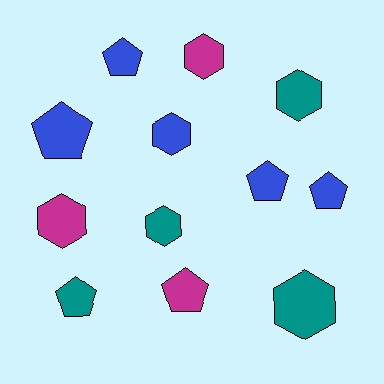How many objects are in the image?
There are 12 objects.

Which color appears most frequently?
Blue, with 5 objects.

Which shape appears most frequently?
Pentagon, with 6 objects.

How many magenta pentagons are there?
There is 1 magenta pentagon.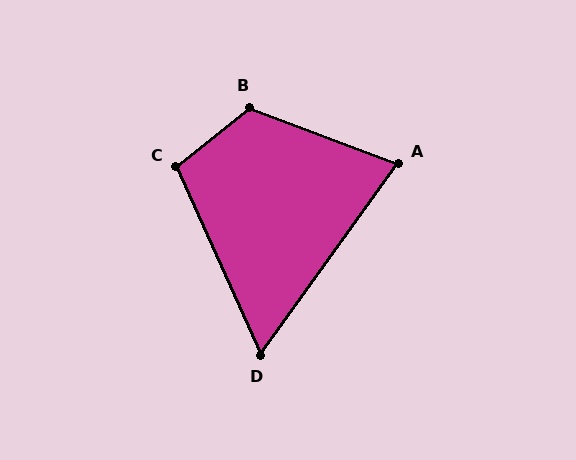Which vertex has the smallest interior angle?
D, at approximately 60 degrees.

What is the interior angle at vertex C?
Approximately 105 degrees (obtuse).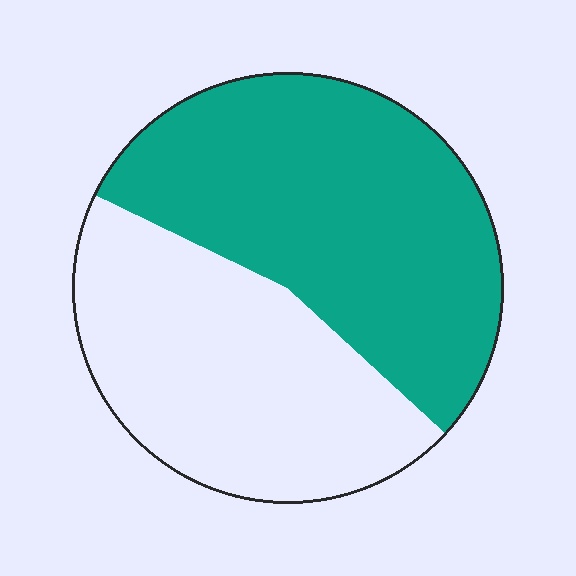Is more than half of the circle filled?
Yes.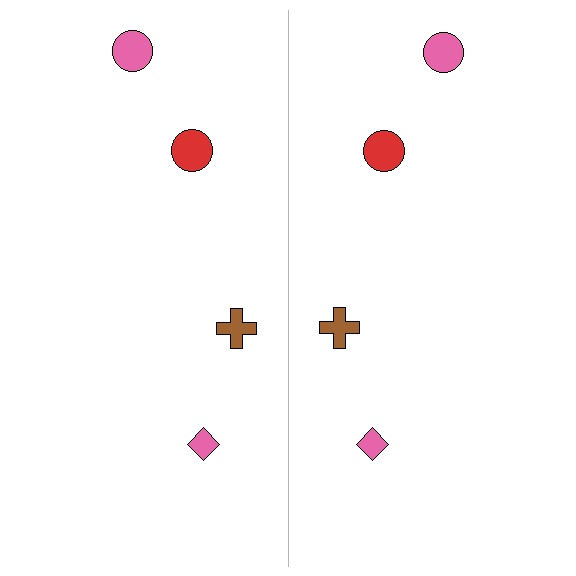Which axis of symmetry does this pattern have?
The pattern has a vertical axis of symmetry running through the center of the image.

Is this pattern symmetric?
Yes, this pattern has bilateral (reflection) symmetry.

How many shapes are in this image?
There are 8 shapes in this image.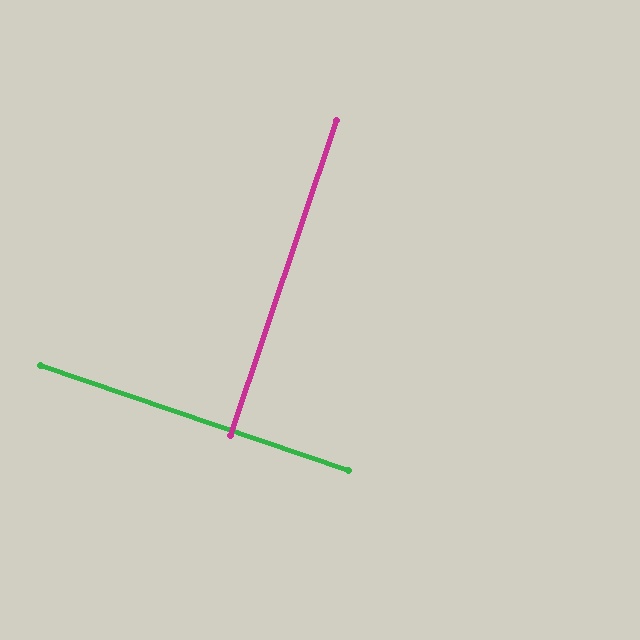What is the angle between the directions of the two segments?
Approximately 90 degrees.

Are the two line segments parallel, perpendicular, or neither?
Perpendicular — they meet at approximately 90°.